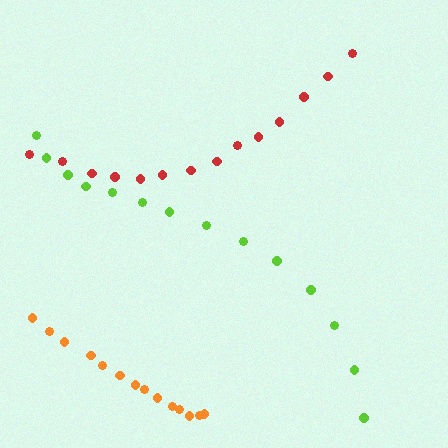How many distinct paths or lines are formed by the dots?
There are 3 distinct paths.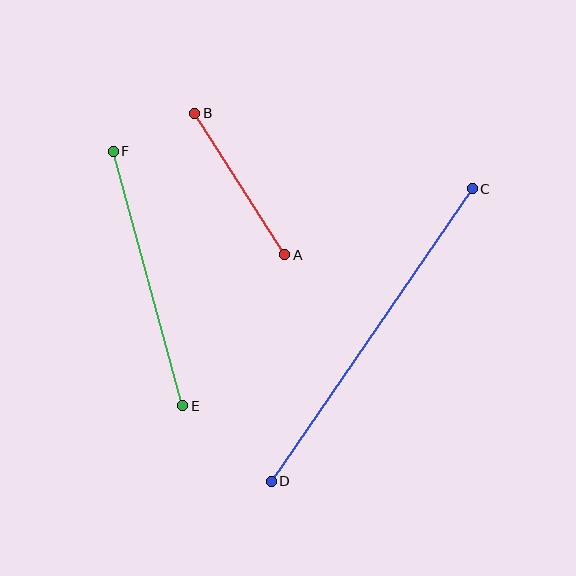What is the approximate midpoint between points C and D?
The midpoint is at approximately (372, 335) pixels.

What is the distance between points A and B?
The distance is approximately 168 pixels.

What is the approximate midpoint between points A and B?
The midpoint is at approximately (240, 184) pixels.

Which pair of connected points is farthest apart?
Points C and D are farthest apart.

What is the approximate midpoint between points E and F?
The midpoint is at approximately (148, 279) pixels.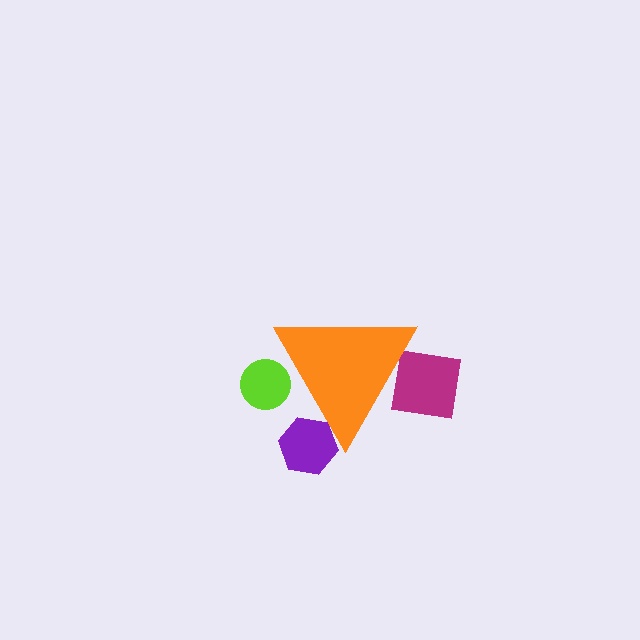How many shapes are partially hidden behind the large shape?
3 shapes are partially hidden.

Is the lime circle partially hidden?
Yes, the lime circle is partially hidden behind the orange triangle.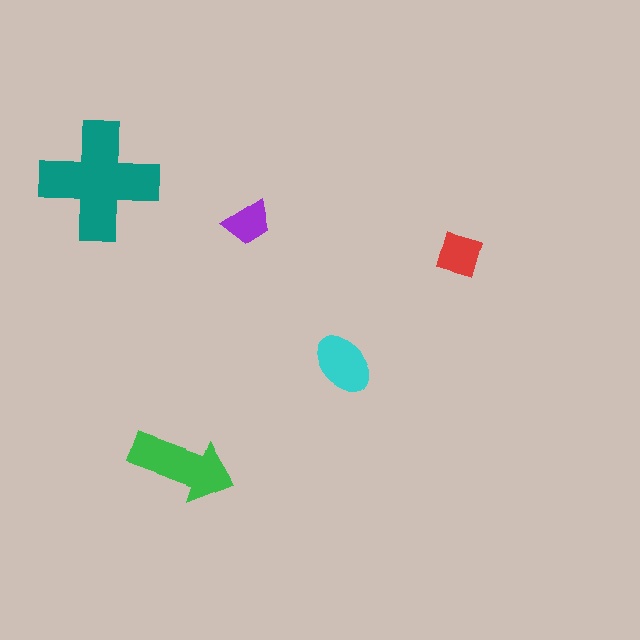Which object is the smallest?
The purple trapezoid.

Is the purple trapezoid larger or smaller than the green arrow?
Smaller.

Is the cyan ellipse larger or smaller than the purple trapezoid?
Larger.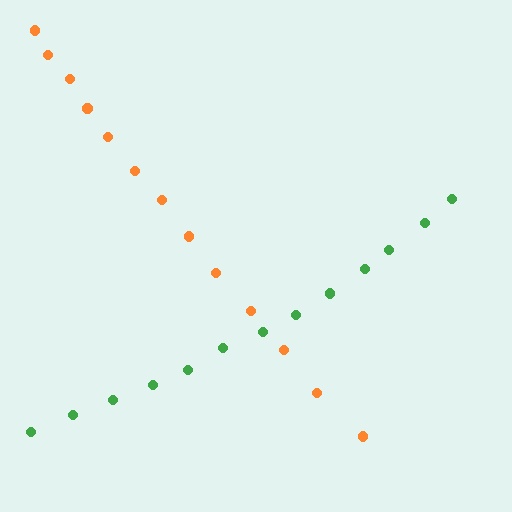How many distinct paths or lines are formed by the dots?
There are 2 distinct paths.